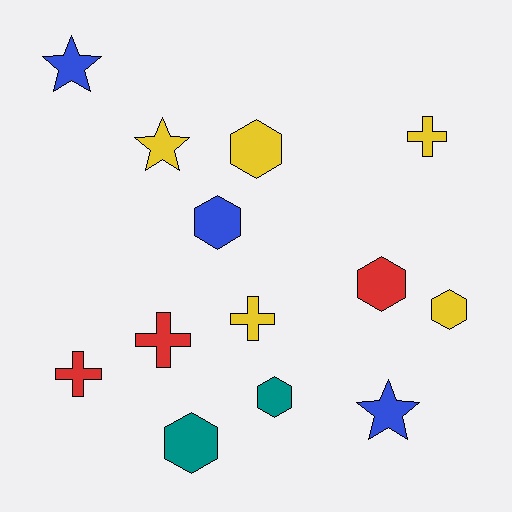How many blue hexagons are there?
There is 1 blue hexagon.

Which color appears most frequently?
Yellow, with 5 objects.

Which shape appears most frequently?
Hexagon, with 6 objects.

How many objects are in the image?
There are 13 objects.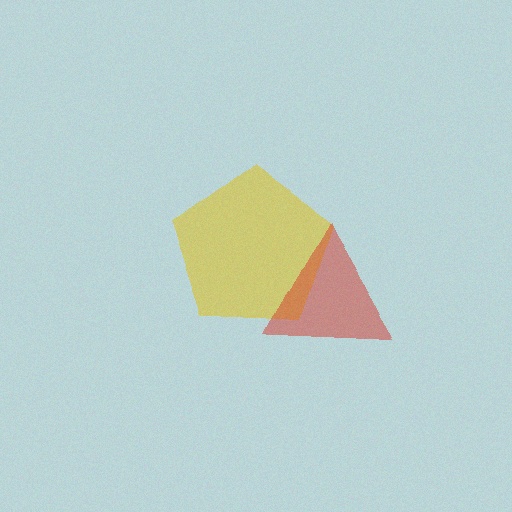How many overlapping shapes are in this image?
There are 2 overlapping shapes in the image.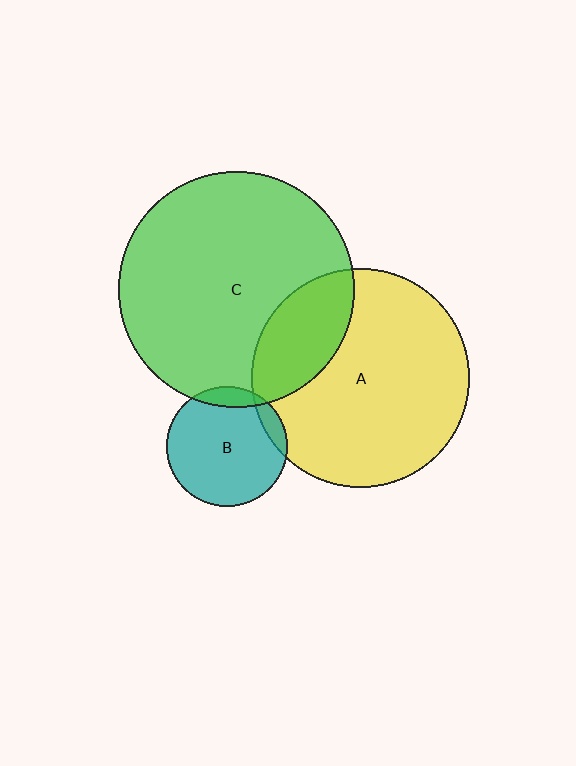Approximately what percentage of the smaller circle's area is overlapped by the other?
Approximately 25%.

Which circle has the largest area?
Circle C (green).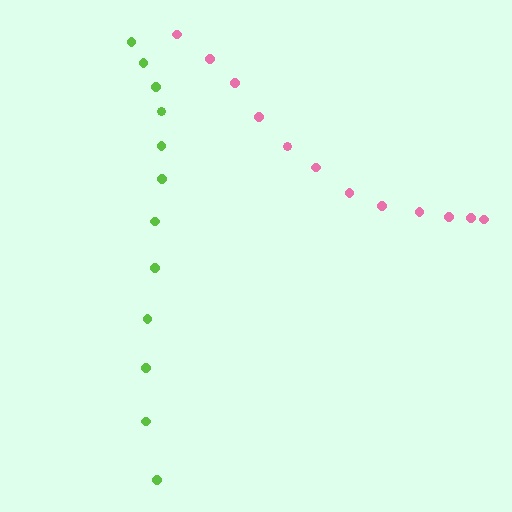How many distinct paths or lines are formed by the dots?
There are 2 distinct paths.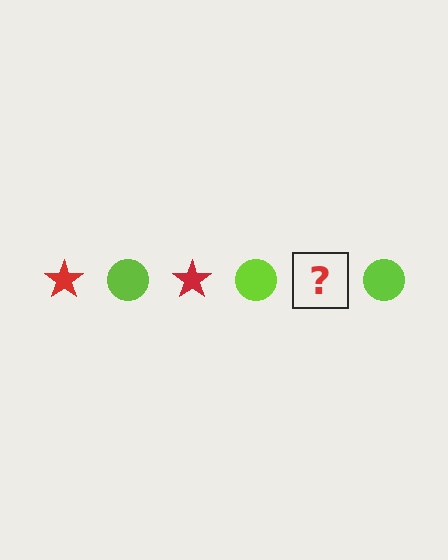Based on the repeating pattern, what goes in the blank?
The blank should be a red star.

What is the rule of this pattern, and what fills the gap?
The rule is that the pattern alternates between red star and lime circle. The gap should be filled with a red star.